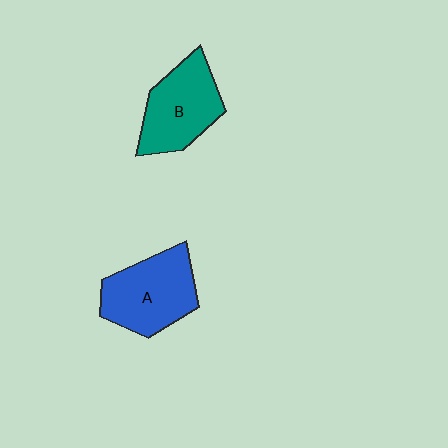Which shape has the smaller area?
Shape B (teal).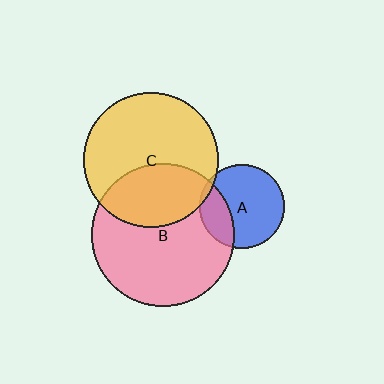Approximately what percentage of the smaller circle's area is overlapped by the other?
Approximately 5%.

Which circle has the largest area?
Circle B (pink).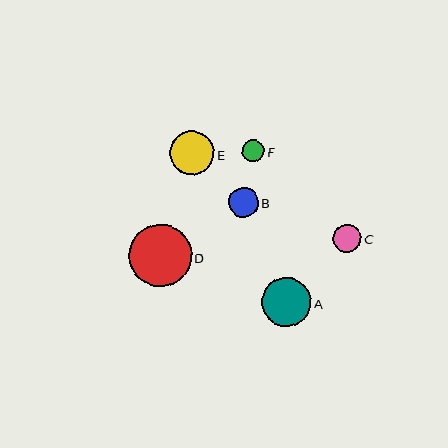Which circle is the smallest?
Circle F is the smallest with a size of approximately 22 pixels.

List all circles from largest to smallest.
From largest to smallest: D, A, E, B, C, F.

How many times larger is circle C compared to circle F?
Circle C is approximately 1.3 times the size of circle F.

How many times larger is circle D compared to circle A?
Circle D is approximately 1.3 times the size of circle A.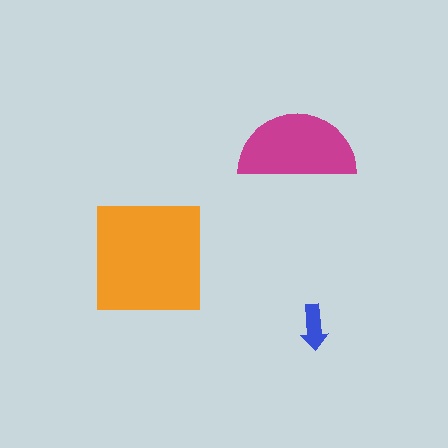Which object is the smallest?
The blue arrow.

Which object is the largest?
The orange square.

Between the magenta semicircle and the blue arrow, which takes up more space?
The magenta semicircle.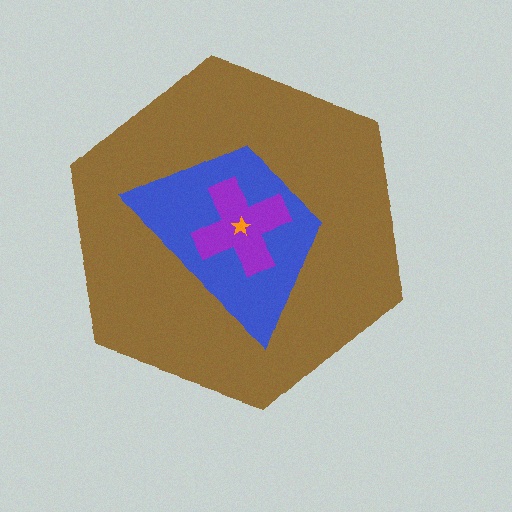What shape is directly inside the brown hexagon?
The blue trapezoid.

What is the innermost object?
The orange star.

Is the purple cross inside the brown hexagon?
Yes.